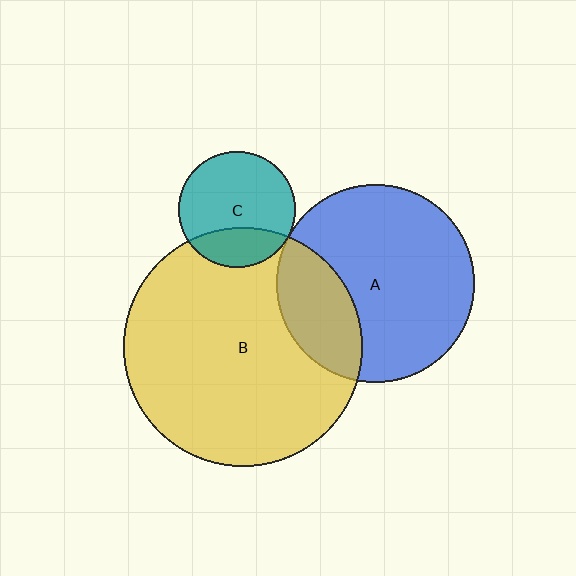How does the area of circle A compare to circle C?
Approximately 2.9 times.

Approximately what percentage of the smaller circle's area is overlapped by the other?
Approximately 5%.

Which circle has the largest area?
Circle B (yellow).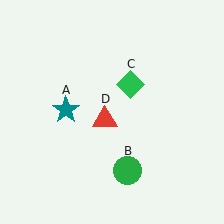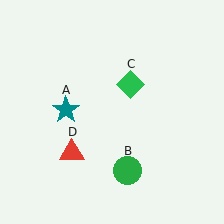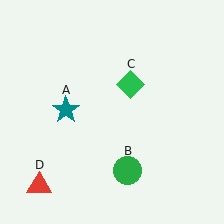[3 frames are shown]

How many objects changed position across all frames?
1 object changed position: red triangle (object D).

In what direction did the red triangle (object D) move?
The red triangle (object D) moved down and to the left.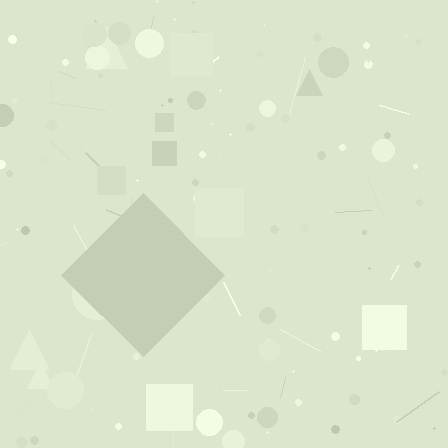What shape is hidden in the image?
A diamond is hidden in the image.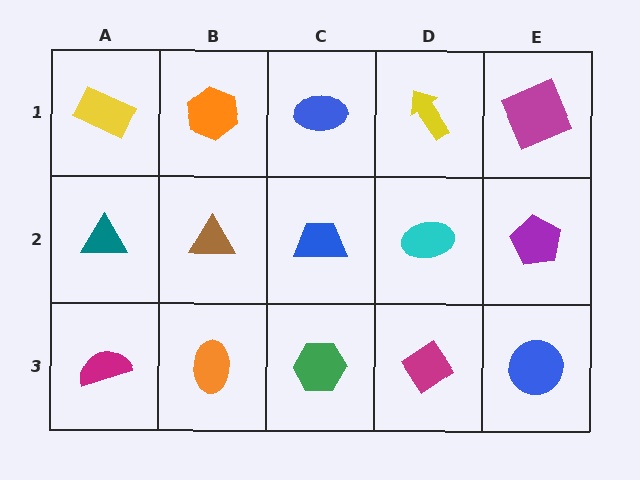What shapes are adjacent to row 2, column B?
An orange hexagon (row 1, column B), an orange ellipse (row 3, column B), a teal triangle (row 2, column A), a blue trapezoid (row 2, column C).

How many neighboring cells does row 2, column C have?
4.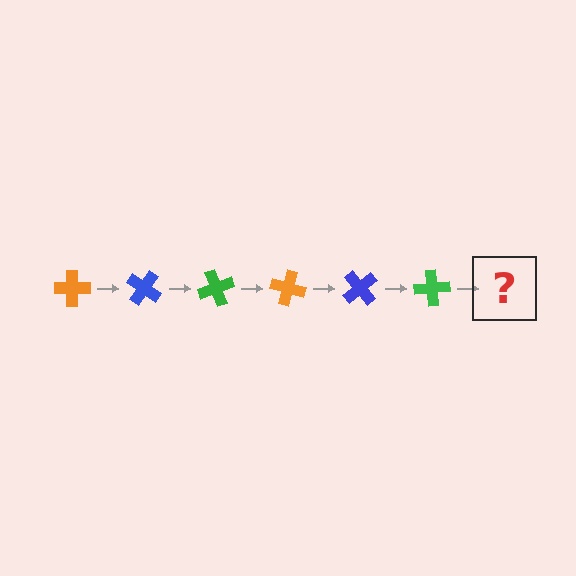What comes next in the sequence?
The next element should be an orange cross, rotated 210 degrees from the start.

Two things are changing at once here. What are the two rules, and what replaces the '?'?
The two rules are that it rotates 35 degrees each step and the color cycles through orange, blue, and green. The '?' should be an orange cross, rotated 210 degrees from the start.